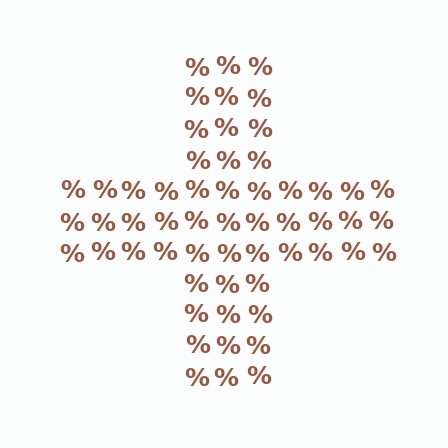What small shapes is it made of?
It is made of small percent signs.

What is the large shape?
The large shape is a cross.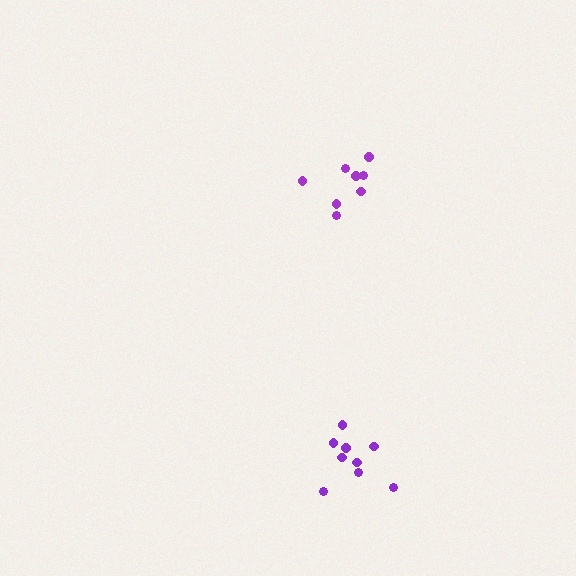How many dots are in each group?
Group 1: 9 dots, Group 2: 8 dots (17 total).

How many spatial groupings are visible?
There are 2 spatial groupings.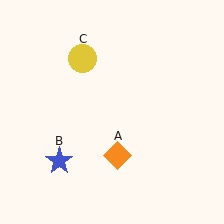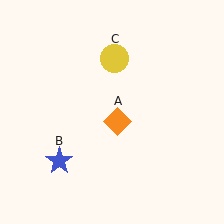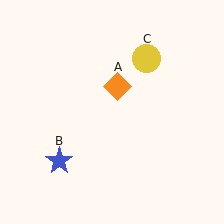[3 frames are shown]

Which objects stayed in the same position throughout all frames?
Blue star (object B) remained stationary.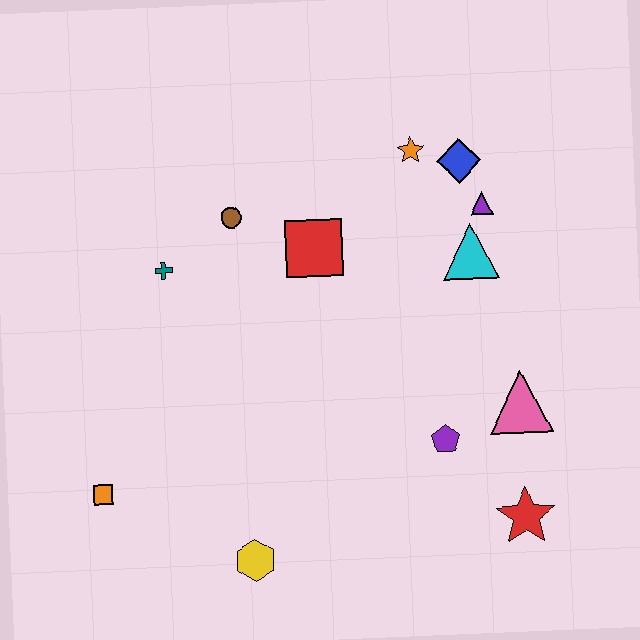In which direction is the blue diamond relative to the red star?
The blue diamond is above the red star.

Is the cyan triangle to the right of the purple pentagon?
Yes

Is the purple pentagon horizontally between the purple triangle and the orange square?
Yes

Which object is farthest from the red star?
The teal cross is farthest from the red star.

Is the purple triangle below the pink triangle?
No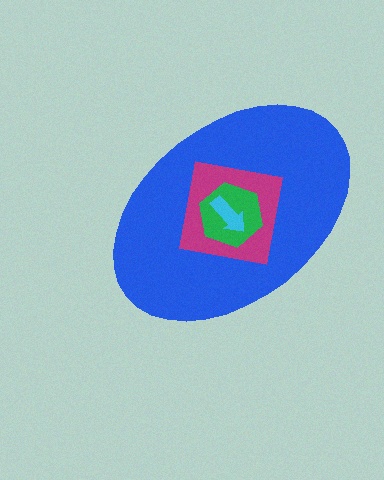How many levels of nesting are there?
4.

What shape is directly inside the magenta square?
The green hexagon.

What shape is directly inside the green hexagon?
The cyan arrow.